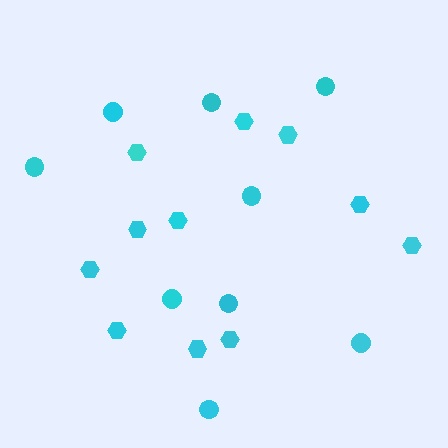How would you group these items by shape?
There are 2 groups: one group of circles (9) and one group of hexagons (11).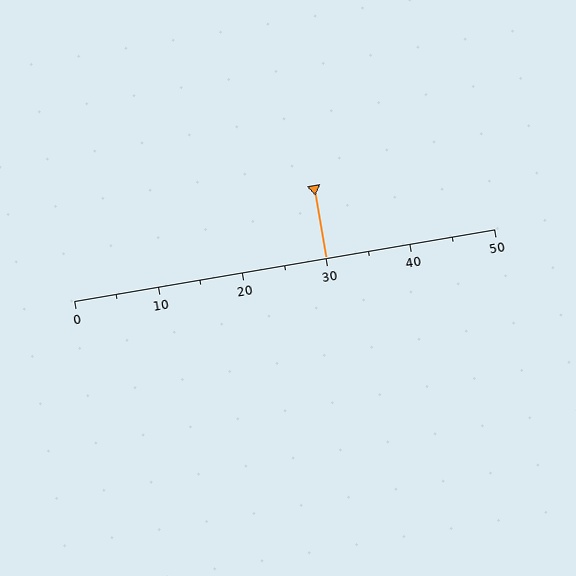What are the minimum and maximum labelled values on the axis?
The axis runs from 0 to 50.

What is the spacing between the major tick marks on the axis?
The major ticks are spaced 10 apart.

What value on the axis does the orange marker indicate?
The marker indicates approximately 30.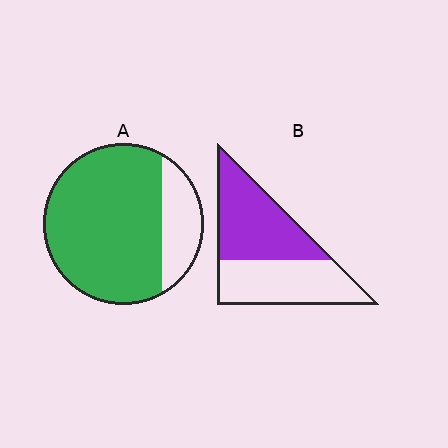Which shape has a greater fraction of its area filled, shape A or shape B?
Shape A.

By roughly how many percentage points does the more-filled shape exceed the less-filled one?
By roughly 25 percentage points (A over B).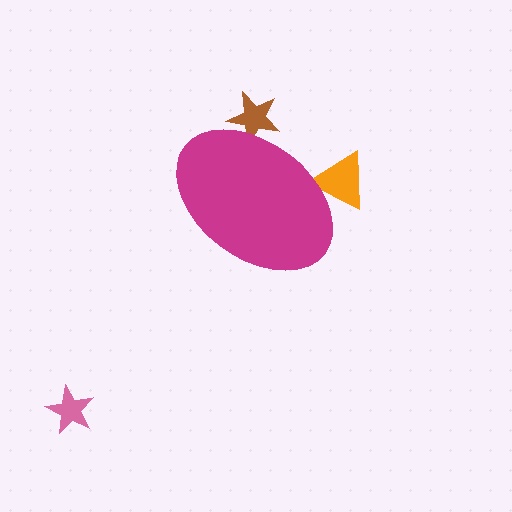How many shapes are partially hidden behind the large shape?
2 shapes are partially hidden.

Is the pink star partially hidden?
No, the pink star is fully visible.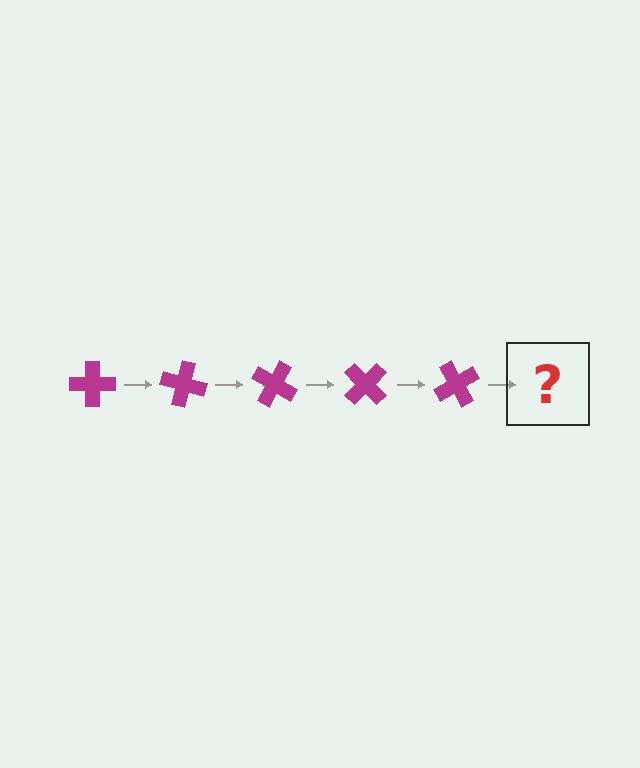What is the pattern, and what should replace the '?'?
The pattern is that the cross rotates 15 degrees each step. The '?' should be a magenta cross rotated 75 degrees.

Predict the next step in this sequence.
The next step is a magenta cross rotated 75 degrees.